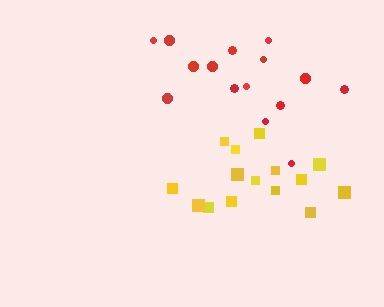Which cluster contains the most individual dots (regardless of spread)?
Yellow (15).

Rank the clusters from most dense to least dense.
yellow, red.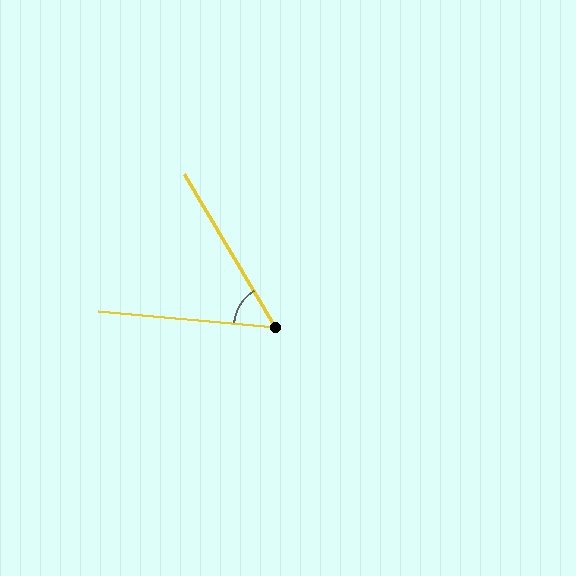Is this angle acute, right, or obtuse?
It is acute.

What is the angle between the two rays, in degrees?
Approximately 54 degrees.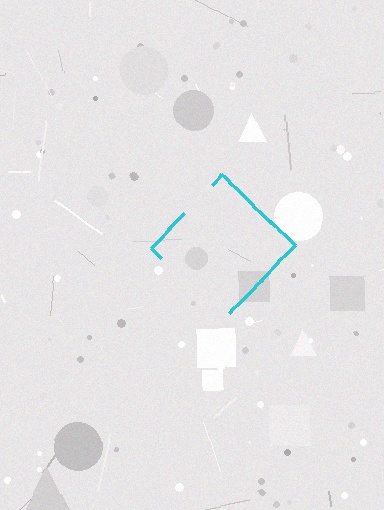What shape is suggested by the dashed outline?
The dashed outline suggests a diamond.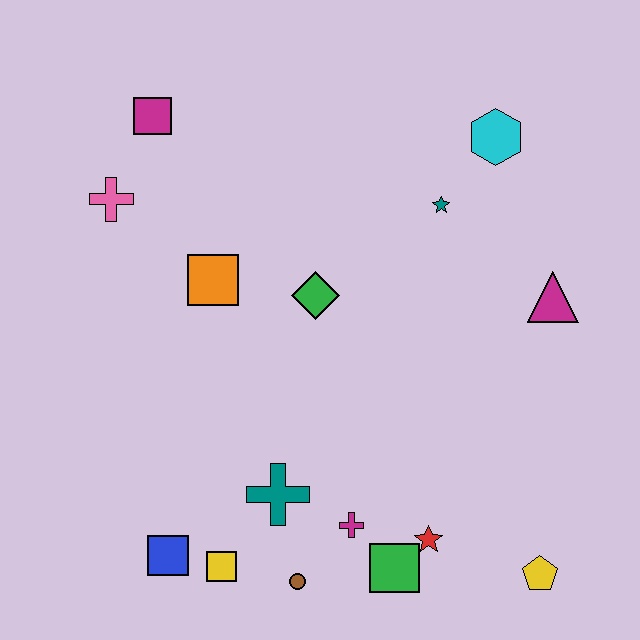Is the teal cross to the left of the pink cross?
No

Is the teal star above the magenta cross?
Yes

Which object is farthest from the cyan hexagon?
The blue square is farthest from the cyan hexagon.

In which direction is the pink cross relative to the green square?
The pink cross is above the green square.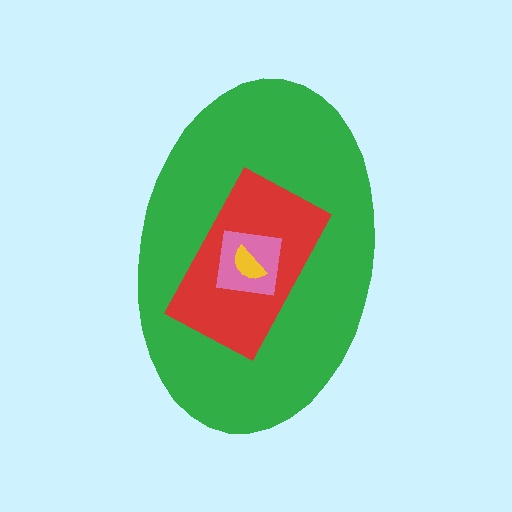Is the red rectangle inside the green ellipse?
Yes.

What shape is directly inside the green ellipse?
The red rectangle.